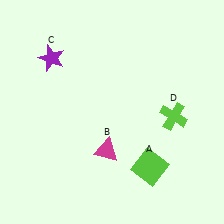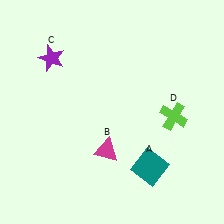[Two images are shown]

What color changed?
The square (A) changed from lime in Image 1 to teal in Image 2.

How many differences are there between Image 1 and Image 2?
There is 1 difference between the two images.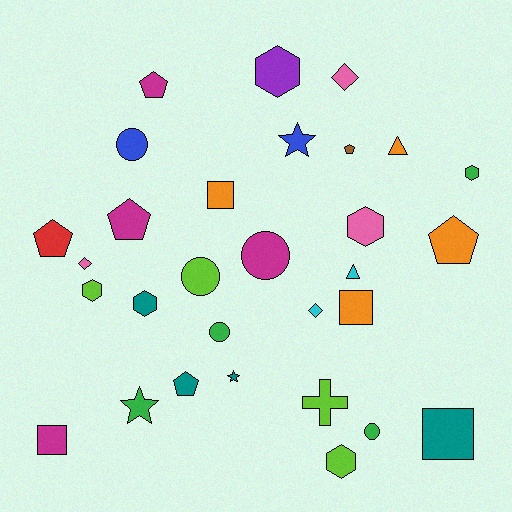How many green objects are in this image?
There are 4 green objects.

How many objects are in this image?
There are 30 objects.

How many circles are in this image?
There are 5 circles.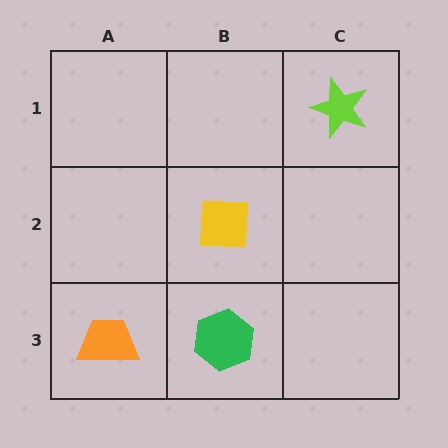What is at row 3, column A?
An orange trapezoid.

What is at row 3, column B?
A green hexagon.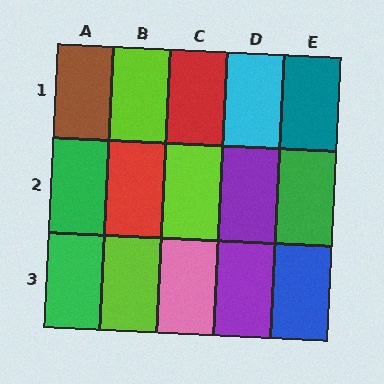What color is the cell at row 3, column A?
Green.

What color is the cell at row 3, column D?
Purple.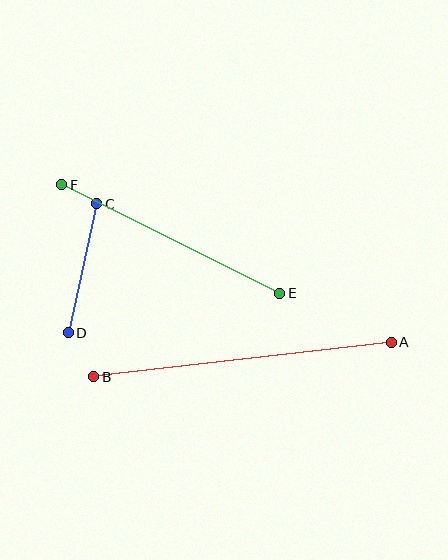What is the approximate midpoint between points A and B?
The midpoint is at approximately (242, 359) pixels.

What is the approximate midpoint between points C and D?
The midpoint is at approximately (83, 268) pixels.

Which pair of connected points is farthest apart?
Points A and B are farthest apart.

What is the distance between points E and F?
The distance is approximately 243 pixels.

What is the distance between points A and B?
The distance is approximately 299 pixels.